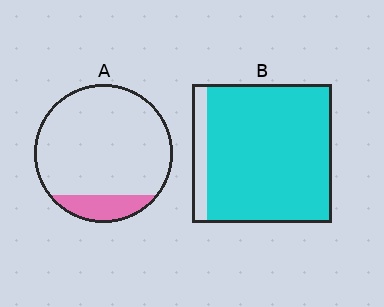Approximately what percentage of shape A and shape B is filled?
A is approximately 15% and B is approximately 90%.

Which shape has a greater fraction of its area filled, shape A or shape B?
Shape B.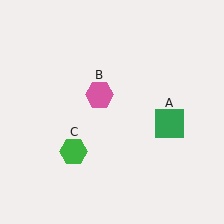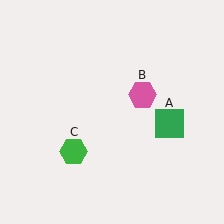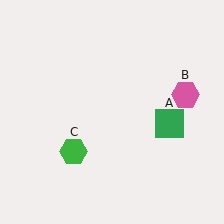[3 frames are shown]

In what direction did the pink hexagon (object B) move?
The pink hexagon (object B) moved right.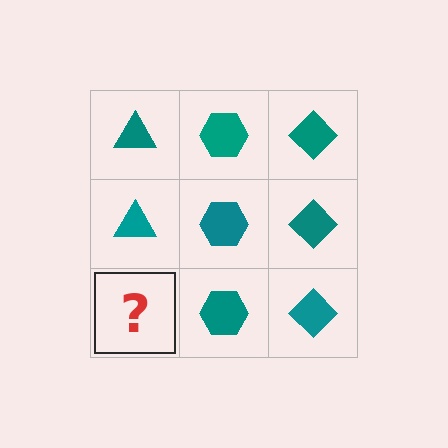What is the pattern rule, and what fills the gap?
The rule is that each column has a consistent shape. The gap should be filled with a teal triangle.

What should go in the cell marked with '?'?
The missing cell should contain a teal triangle.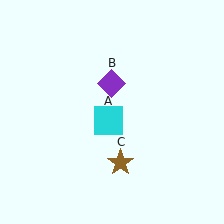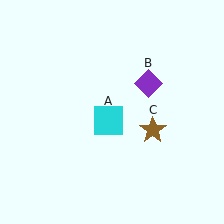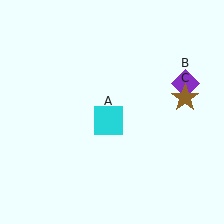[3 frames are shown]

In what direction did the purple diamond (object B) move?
The purple diamond (object B) moved right.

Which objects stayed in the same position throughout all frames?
Cyan square (object A) remained stationary.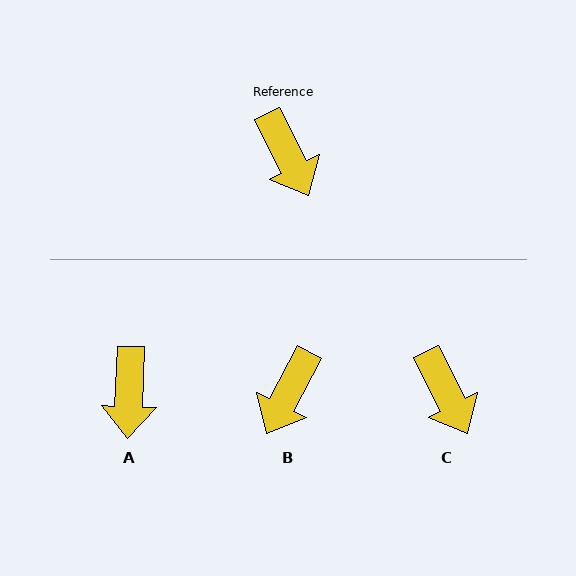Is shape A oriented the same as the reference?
No, it is off by about 29 degrees.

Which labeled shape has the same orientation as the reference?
C.